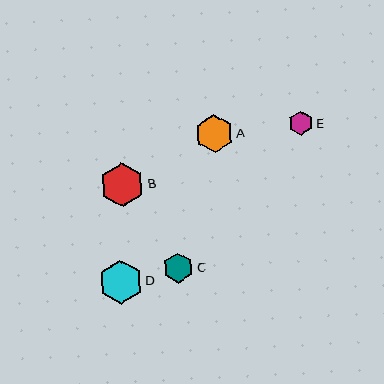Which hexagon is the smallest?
Hexagon E is the smallest with a size of approximately 24 pixels.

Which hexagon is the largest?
Hexagon B is the largest with a size of approximately 45 pixels.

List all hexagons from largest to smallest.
From largest to smallest: B, D, A, C, E.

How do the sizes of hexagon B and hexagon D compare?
Hexagon B and hexagon D are approximately the same size.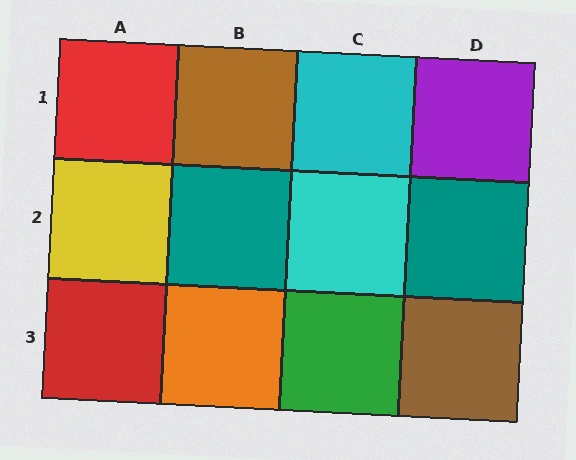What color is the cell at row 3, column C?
Green.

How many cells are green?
1 cell is green.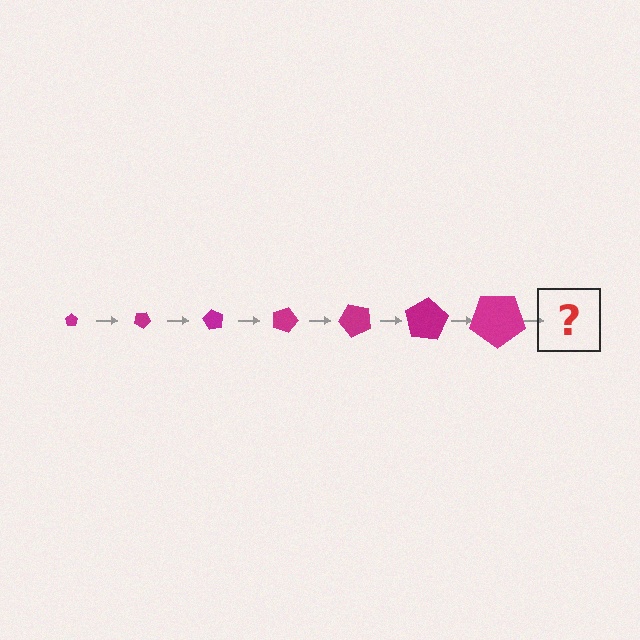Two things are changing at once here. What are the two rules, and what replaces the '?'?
The two rules are that the pentagon grows larger each step and it rotates 30 degrees each step. The '?' should be a pentagon, larger than the previous one and rotated 210 degrees from the start.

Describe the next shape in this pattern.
It should be a pentagon, larger than the previous one and rotated 210 degrees from the start.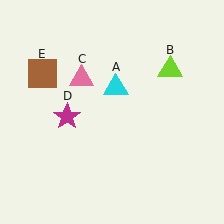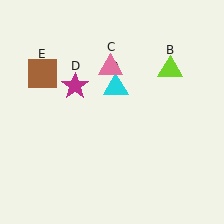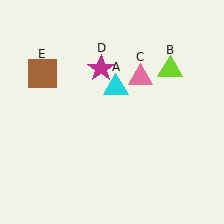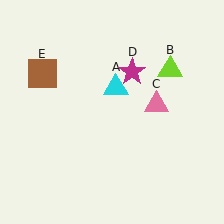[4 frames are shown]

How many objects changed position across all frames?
2 objects changed position: pink triangle (object C), magenta star (object D).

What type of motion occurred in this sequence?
The pink triangle (object C), magenta star (object D) rotated clockwise around the center of the scene.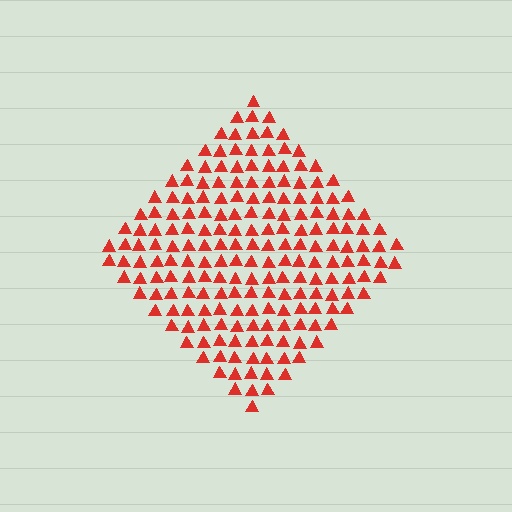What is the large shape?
The large shape is a diamond.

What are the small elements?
The small elements are triangles.